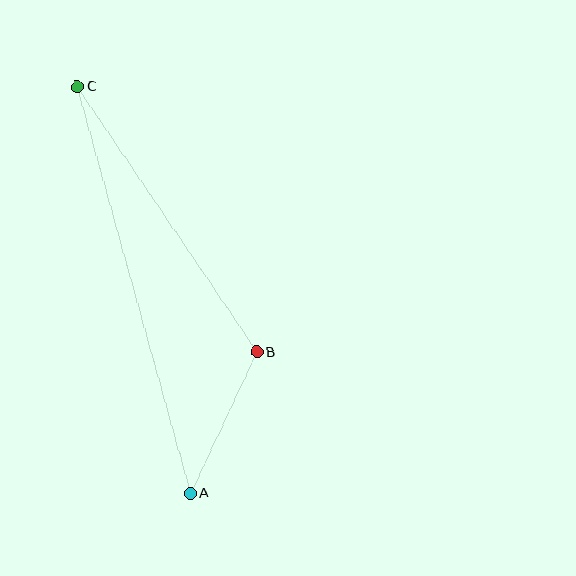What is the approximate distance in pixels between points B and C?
The distance between B and C is approximately 320 pixels.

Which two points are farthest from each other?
Points A and C are farthest from each other.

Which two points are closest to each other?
Points A and B are closest to each other.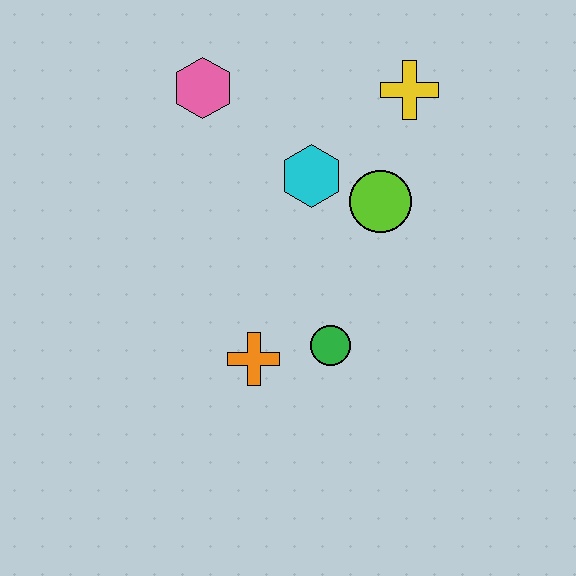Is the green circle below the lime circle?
Yes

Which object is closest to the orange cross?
The green circle is closest to the orange cross.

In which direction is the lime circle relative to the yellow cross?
The lime circle is below the yellow cross.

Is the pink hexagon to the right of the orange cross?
No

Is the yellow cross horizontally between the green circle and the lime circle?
No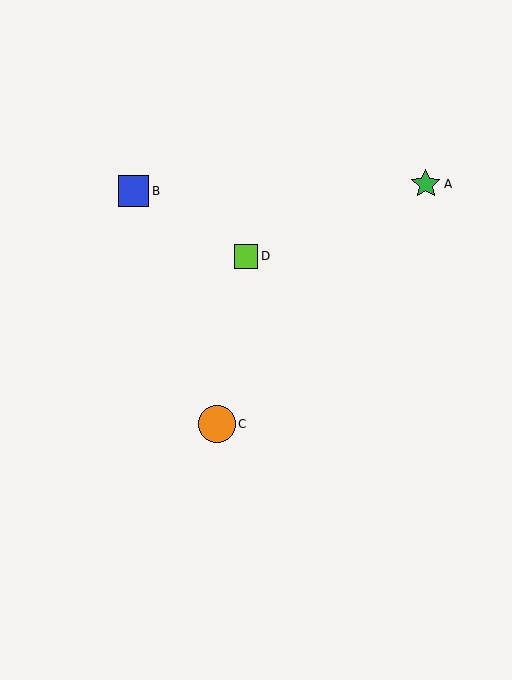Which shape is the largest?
The orange circle (labeled C) is the largest.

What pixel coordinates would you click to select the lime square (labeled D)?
Click at (246, 256) to select the lime square D.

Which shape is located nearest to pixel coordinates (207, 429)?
The orange circle (labeled C) at (217, 424) is nearest to that location.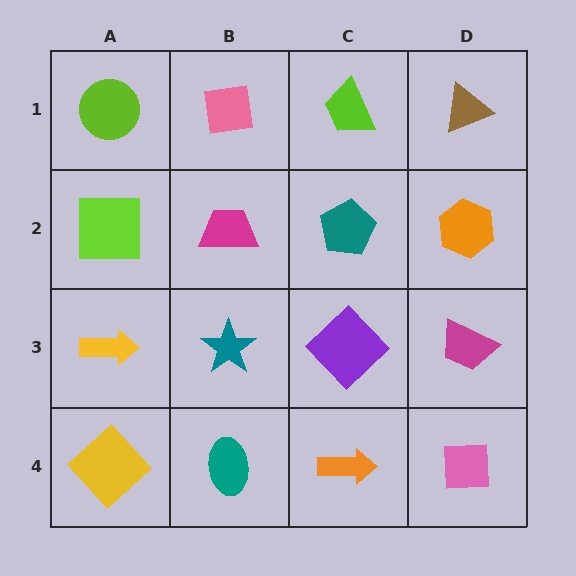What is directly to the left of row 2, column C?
A magenta trapezoid.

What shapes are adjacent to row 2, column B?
A pink square (row 1, column B), a teal star (row 3, column B), a lime square (row 2, column A), a teal pentagon (row 2, column C).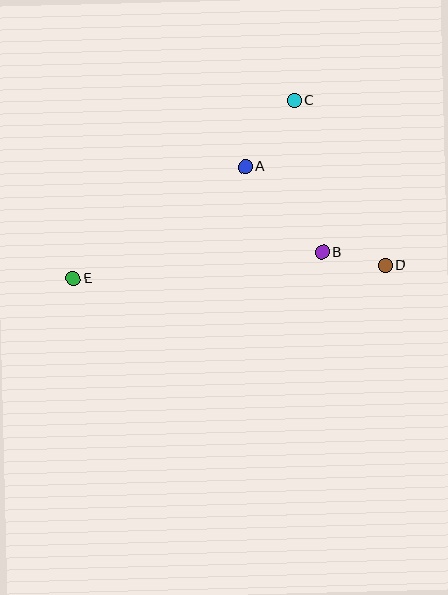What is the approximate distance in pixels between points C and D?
The distance between C and D is approximately 188 pixels.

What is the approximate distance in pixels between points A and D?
The distance between A and D is approximately 171 pixels.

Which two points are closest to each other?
Points B and D are closest to each other.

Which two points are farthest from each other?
Points D and E are farthest from each other.